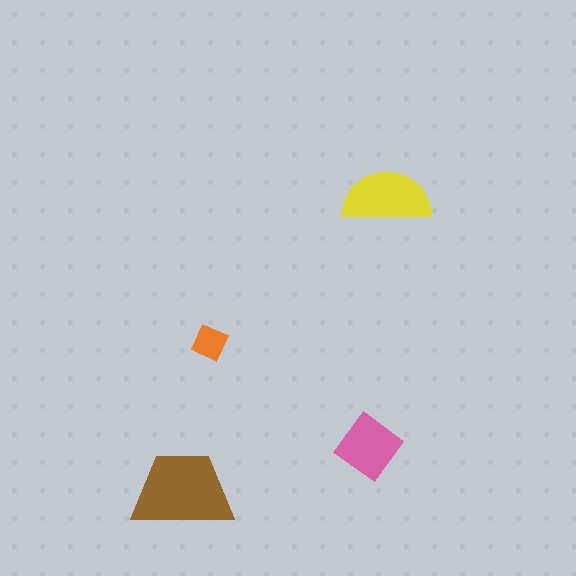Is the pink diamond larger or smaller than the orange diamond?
Larger.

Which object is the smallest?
The orange diamond.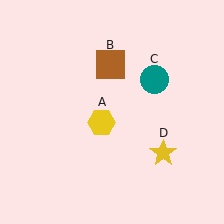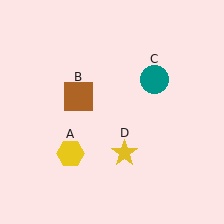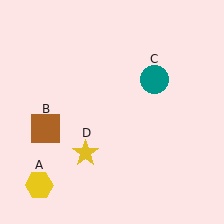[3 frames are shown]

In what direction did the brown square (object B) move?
The brown square (object B) moved down and to the left.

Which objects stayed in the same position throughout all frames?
Teal circle (object C) remained stationary.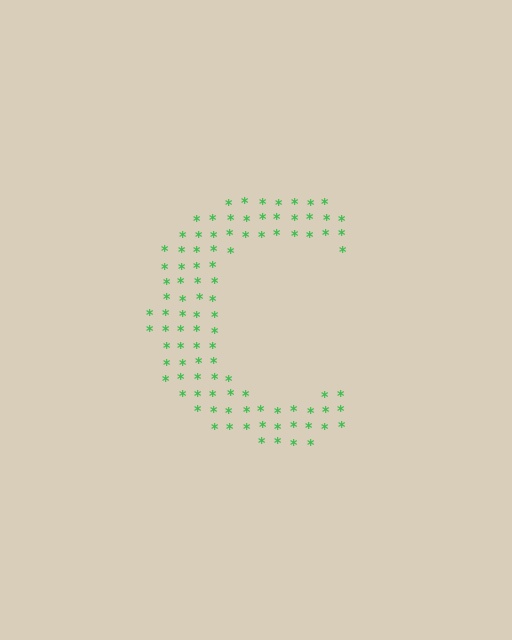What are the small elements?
The small elements are asterisks.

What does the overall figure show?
The overall figure shows the letter C.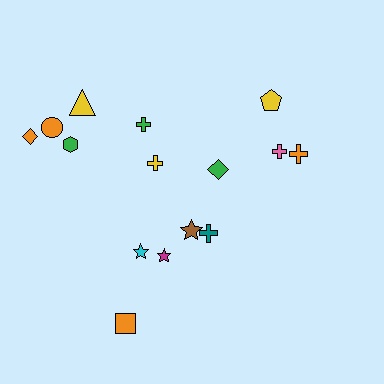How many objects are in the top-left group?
There are 6 objects.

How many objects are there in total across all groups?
There are 15 objects.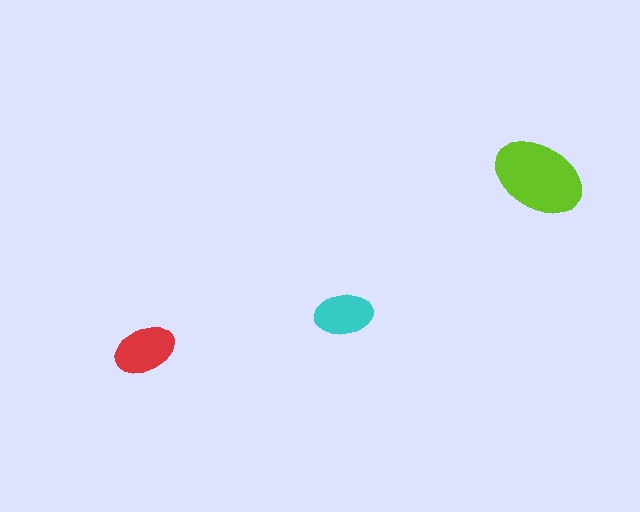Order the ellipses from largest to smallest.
the lime one, the red one, the cyan one.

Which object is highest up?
The lime ellipse is topmost.